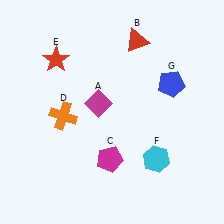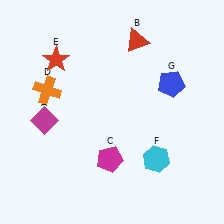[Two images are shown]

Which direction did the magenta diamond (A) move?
The magenta diamond (A) moved left.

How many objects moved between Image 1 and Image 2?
2 objects moved between the two images.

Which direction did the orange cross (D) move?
The orange cross (D) moved up.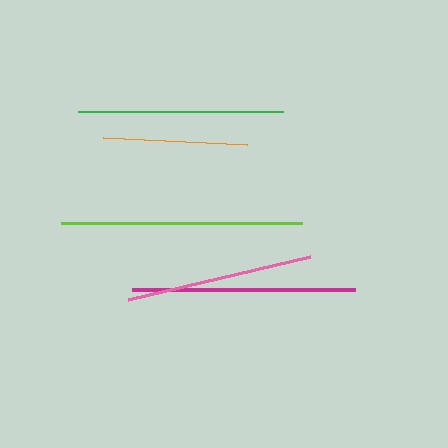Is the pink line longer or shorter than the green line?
The green line is longer than the pink line.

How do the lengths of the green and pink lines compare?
The green and pink lines are approximately the same length.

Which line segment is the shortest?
The orange line is the shortest at approximately 144 pixels.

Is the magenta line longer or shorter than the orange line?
The magenta line is longer than the orange line.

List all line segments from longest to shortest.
From longest to shortest: lime, magenta, green, pink, orange.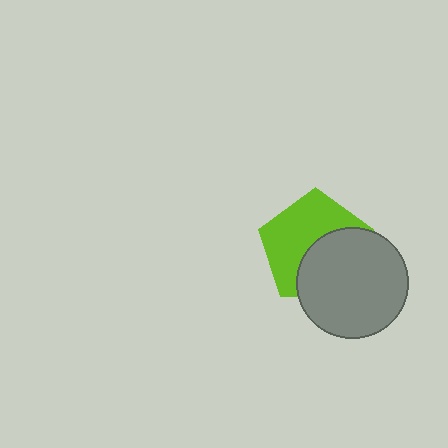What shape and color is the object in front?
The object in front is a gray circle.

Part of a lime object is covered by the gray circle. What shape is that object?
It is a pentagon.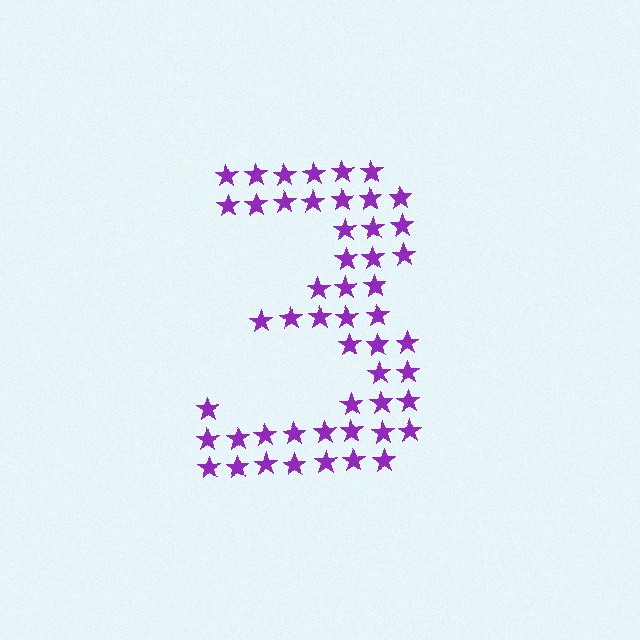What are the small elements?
The small elements are stars.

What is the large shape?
The large shape is the digit 3.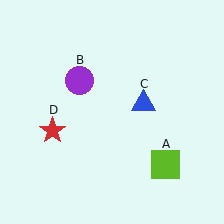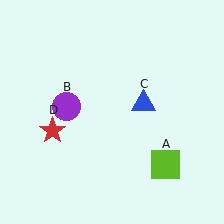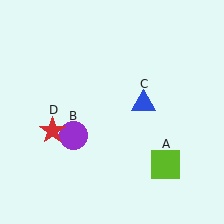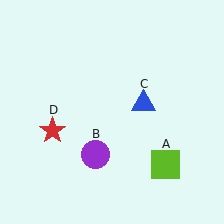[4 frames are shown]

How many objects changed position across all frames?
1 object changed position: purple circle (object B).